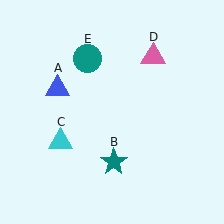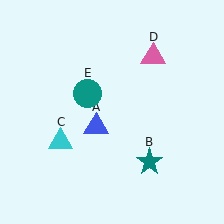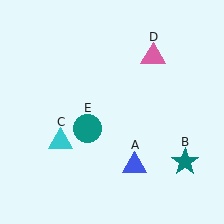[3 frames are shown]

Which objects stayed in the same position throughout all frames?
Cyan triangle (object C) and pink triangle (object D) remained stationary.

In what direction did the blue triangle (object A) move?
The blue triangle (object A) moved down and to the right.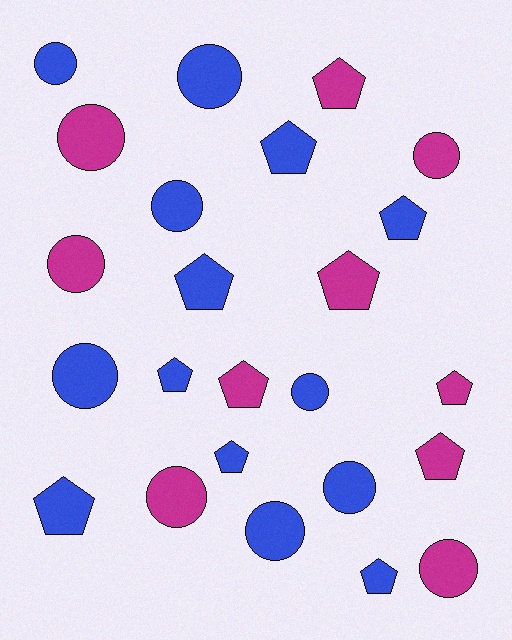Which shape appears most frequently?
Pentagon, with 12 objects.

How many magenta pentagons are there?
There are 5 magenta pentagons.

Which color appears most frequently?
Blue, with 14 objects.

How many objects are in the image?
There are 24 objects.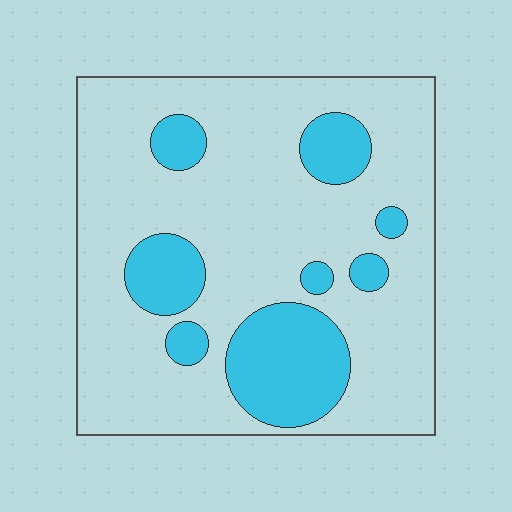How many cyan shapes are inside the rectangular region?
8.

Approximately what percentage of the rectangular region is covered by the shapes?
Approximately 20%.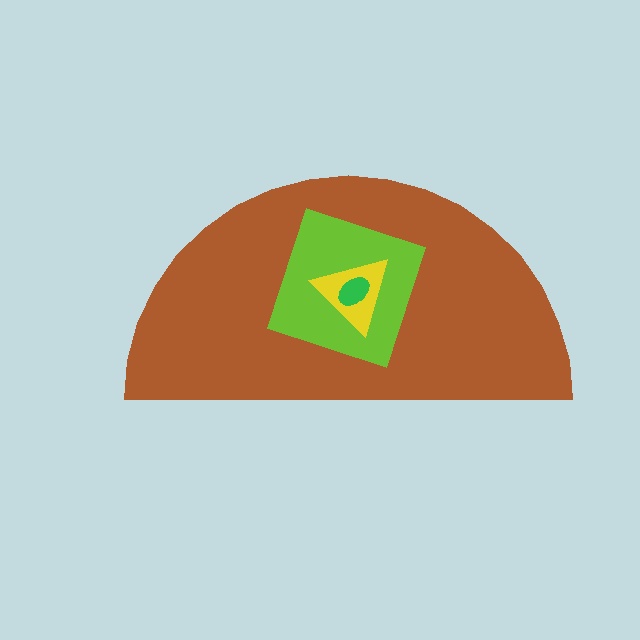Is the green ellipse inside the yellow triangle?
Yes.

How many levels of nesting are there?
4.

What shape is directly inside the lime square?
The yellow triangle.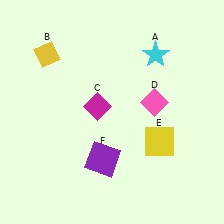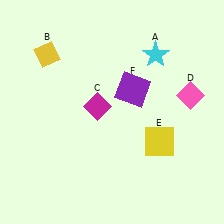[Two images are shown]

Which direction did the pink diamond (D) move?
The pink diamond (D) moved right.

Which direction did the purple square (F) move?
The purple square (F) moved up.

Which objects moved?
The objects that moved are: the pink diamond (D), the purple square (F).